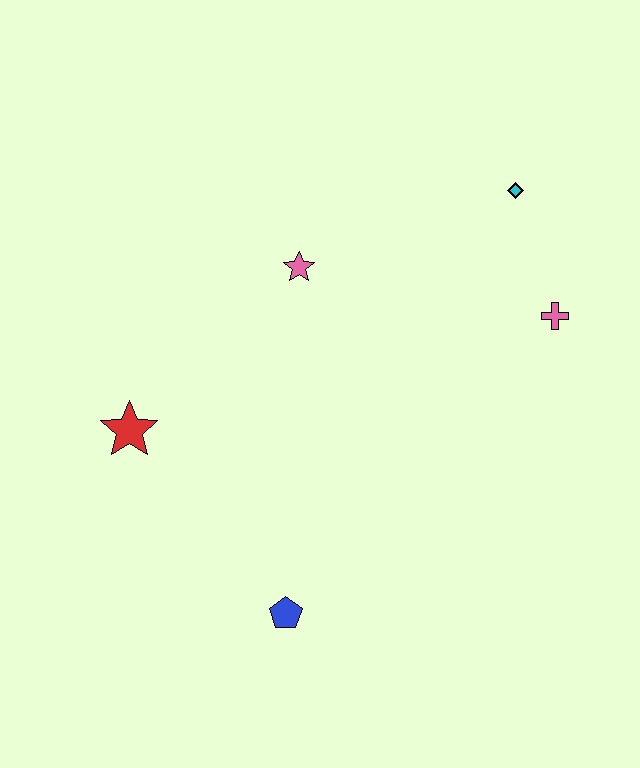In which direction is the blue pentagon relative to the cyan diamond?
The blue pentagon is below the cyan diamond.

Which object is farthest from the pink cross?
The red star is farthest from the pink cross.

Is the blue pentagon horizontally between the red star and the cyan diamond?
Yes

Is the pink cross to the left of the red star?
No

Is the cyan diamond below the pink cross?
No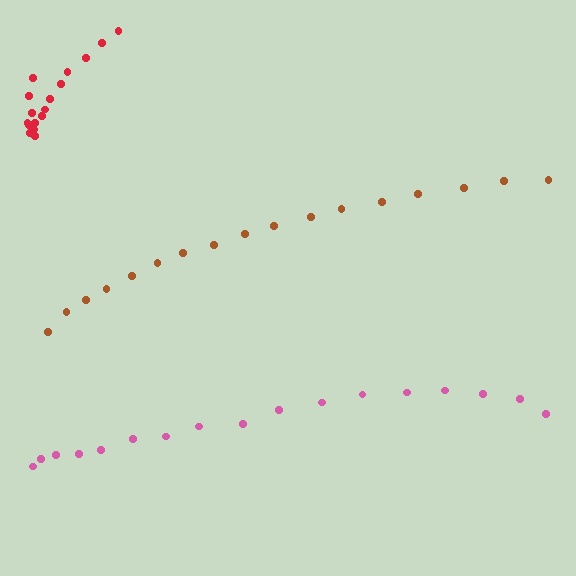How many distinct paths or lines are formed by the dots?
There are 3 distinct paths.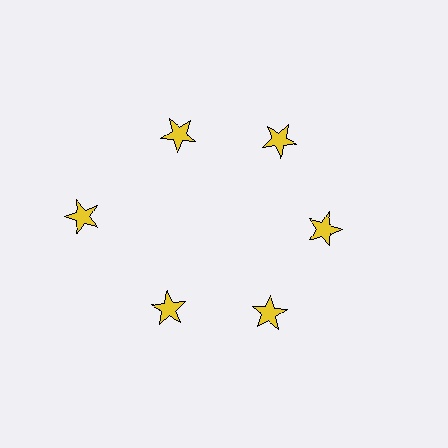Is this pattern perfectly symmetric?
No. The 6 yellow stars are arranged in a ring, but one element near the 9 o'clock position is pushed outward from the center, breaking the 6-fold rotational symmetry.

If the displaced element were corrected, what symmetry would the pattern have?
It would have 6-fold rotational symmetry — the pattern would map onto itself every 60 degrees.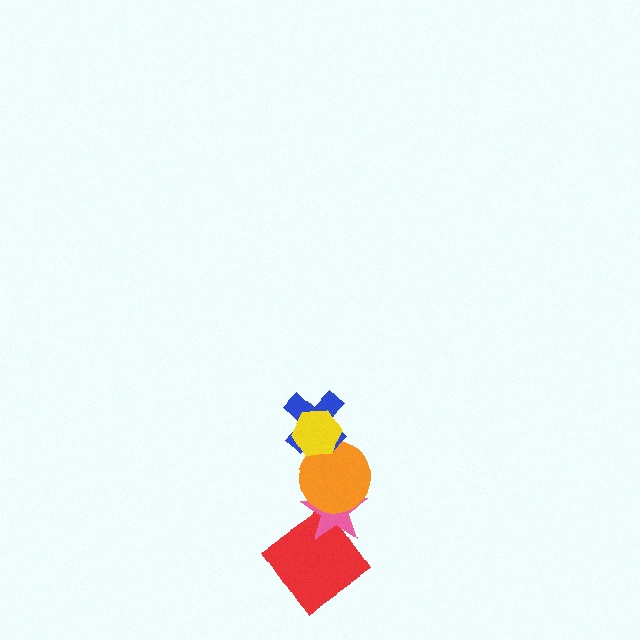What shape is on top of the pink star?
The orange circle is on top of the pink star.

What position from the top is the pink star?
The pink star is 4th from the top.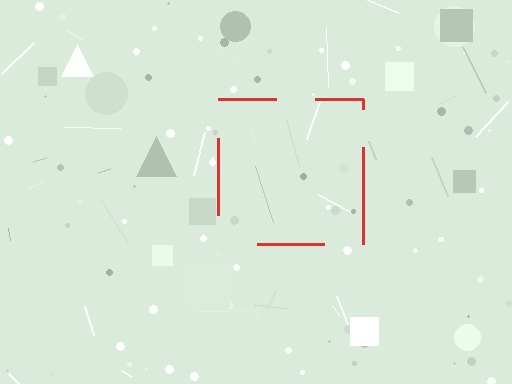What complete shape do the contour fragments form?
The contour fragments form a square.